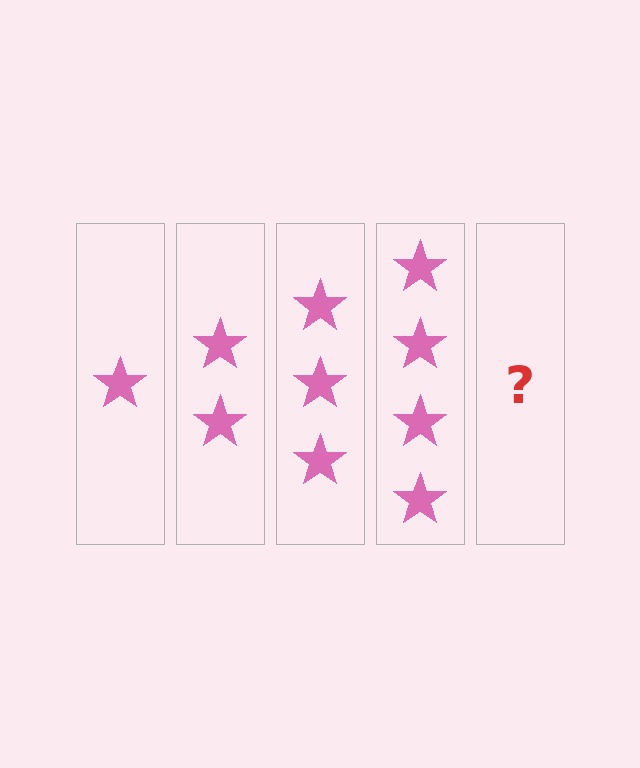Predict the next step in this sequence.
The next step is 5 stars.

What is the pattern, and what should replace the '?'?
The pattern is that each step adds one more star. The '?' should be 5 stars.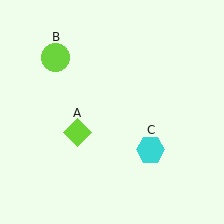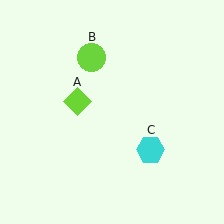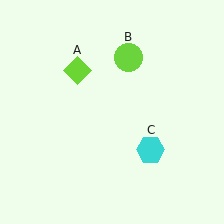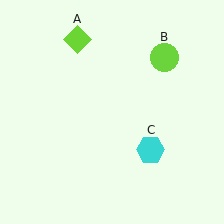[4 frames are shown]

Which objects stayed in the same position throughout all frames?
Cyan hexagon (object C) remained stationary.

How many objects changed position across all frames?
2 objects changed position: lime diamond (object A), lime circle (object B).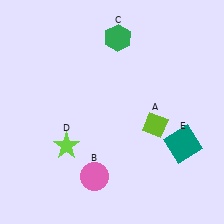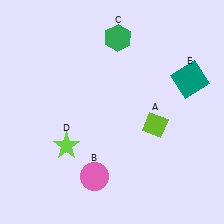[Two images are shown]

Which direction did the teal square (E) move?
The teal square (E) moved up.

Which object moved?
The teal square (E) moved up.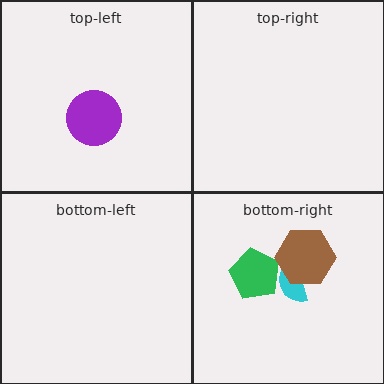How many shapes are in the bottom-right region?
3.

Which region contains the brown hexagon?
The bottom-right region.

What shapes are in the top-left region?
The purple circle.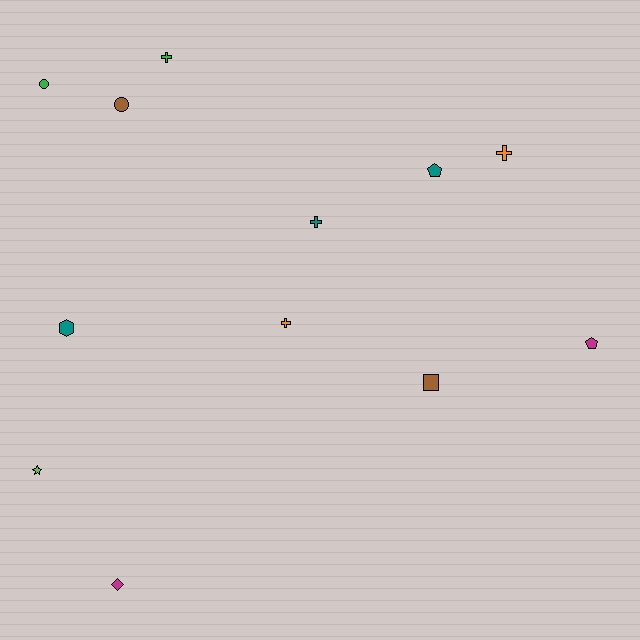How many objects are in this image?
There are 12 objects.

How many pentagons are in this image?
There are 2 pentagons.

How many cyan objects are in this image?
There are no cyan objects.